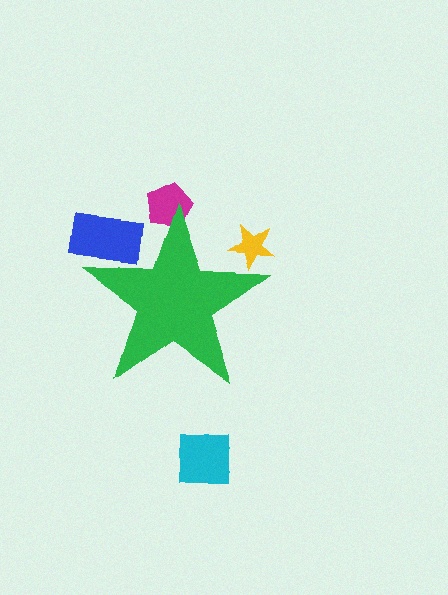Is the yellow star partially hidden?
Yes, the yellow star is partially hidden behind the green star.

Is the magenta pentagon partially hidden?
Yes, the magenta pentagon is partially hidden behind the green star.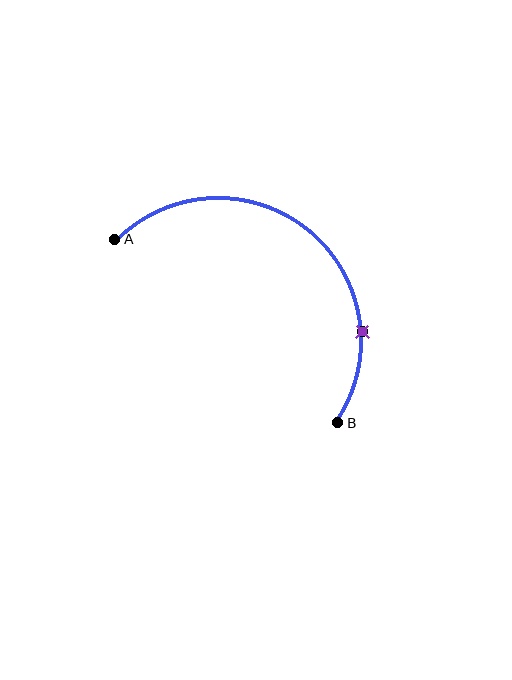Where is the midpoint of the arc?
The arc midpoint is the point on the curve farthest from the straight line joining A and B. It sits above and to the right of that line.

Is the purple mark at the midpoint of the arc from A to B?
No. The purple mark lies on the arc but is closer to endpoint B. The arc midpoint would be at the point on the curve equidistant along the arc from both A and B.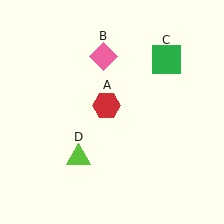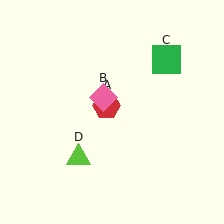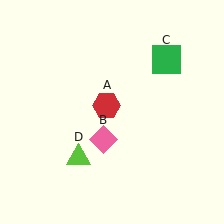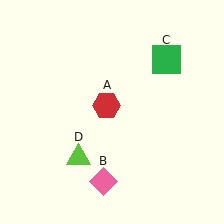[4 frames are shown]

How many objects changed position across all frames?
1 object changed position: pink diamond (object B).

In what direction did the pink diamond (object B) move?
The pink diamond (object B) moved down.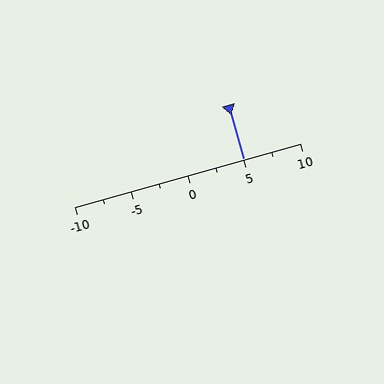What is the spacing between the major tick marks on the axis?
The major ticks are spaced 5 apart.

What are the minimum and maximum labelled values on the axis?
The axis runs from -10 to 10.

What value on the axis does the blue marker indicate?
The marker indicates approximately 5.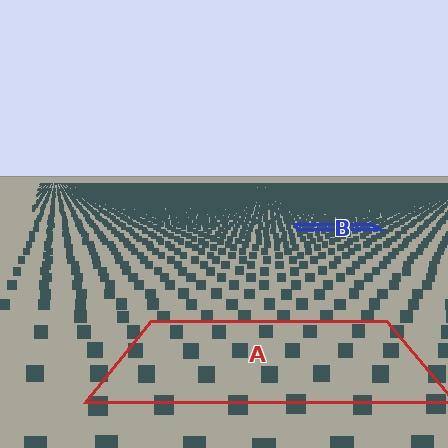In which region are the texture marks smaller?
The texture marks are smaller in region B, because it is farther away.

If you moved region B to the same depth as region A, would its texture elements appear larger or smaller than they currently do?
They would appear larger. At a closer depth, the same texture elements are projected at a bigger on-screen size.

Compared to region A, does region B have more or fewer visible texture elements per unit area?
Region B has more texture elements per unit area — they are packed more densely because it is farther away.